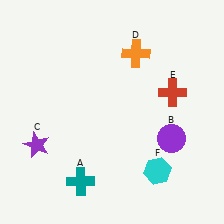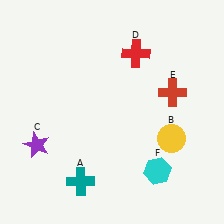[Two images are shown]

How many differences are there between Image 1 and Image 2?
There are 2 differences between the two images.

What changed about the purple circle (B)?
In Image 1, B is purple. In Image 2, it changed to yellow.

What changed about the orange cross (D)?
In Image 1, D is orange. In Image 2, it changed to red.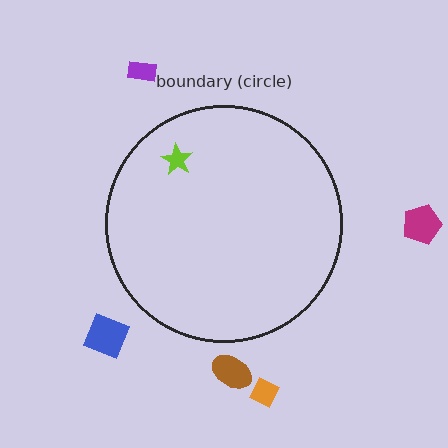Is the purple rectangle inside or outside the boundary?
Outside.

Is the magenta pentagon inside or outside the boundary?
Outside.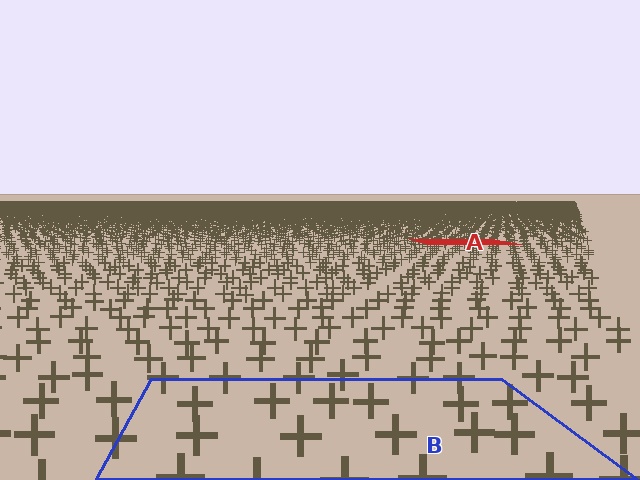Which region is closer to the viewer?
Region B is closer. The texture elements there are larger and more spread out.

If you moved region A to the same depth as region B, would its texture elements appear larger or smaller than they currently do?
They would appear larger. At a closer depth, the same texture elements are projected at a bigger on-screen size.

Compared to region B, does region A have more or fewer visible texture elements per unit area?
Region A has more texture elements per unit area — they are packed more densely because it is farther away.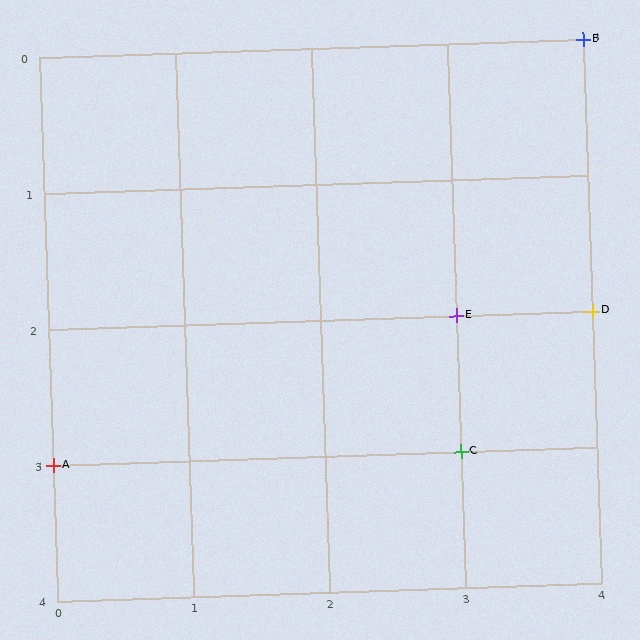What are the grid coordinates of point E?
Point E is at grid coordinates (3, 2).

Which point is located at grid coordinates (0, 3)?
Point A is at (0, 3).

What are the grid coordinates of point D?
Point D is at grid coordinates (4, 2).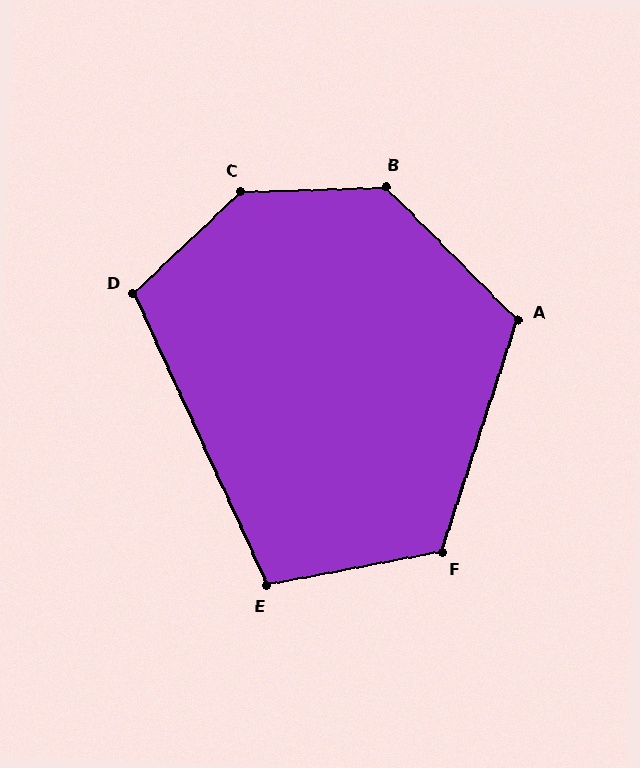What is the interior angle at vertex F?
Approximately 119 degrees (obtuse).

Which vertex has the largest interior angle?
C, at approximately 139 degrees.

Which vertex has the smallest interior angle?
E, at approximately 104 degrees.